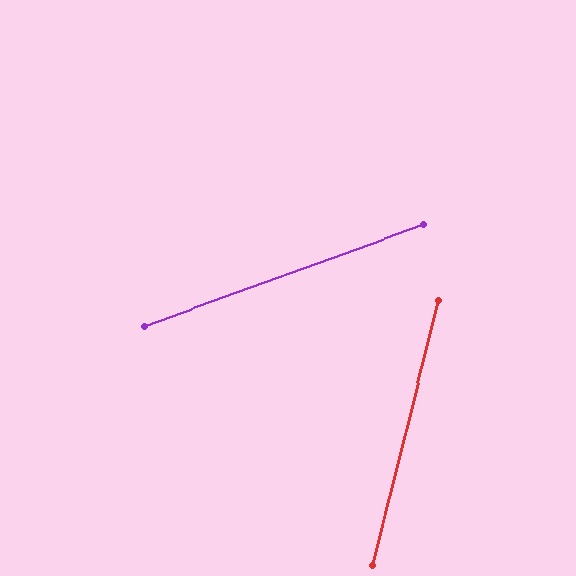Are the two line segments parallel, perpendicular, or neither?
Neither parallel nor perpendicular — they differ by about 56°.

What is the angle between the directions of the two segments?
Approximately 56 degrees.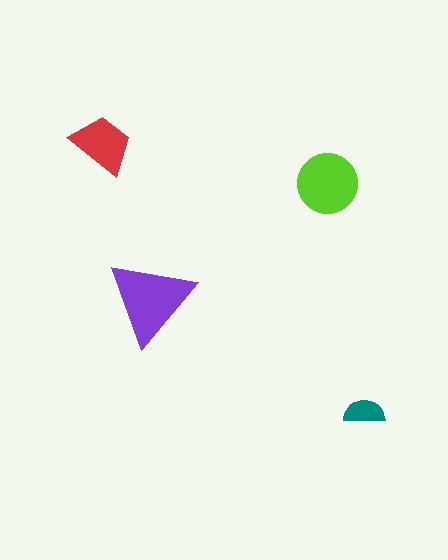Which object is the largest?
The purple triangle.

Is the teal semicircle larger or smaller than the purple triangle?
Smaller.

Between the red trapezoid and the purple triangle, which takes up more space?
The purple triangle.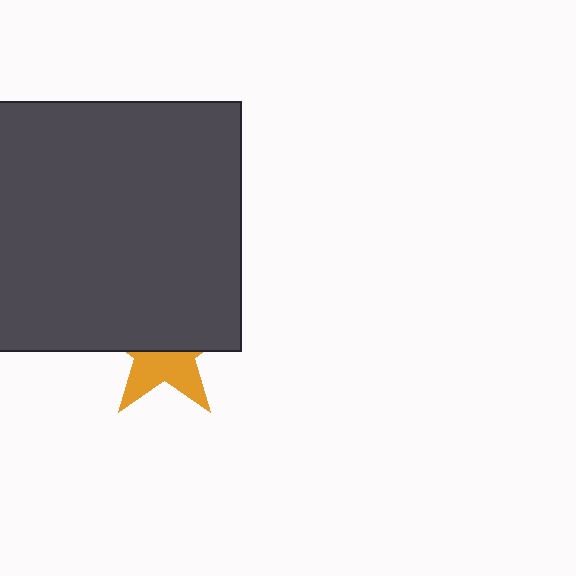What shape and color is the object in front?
The object in front is a dark gray square.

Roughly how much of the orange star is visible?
A small part of it is visible (roughly 43%).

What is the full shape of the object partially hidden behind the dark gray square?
The partially hidden object is an orange star.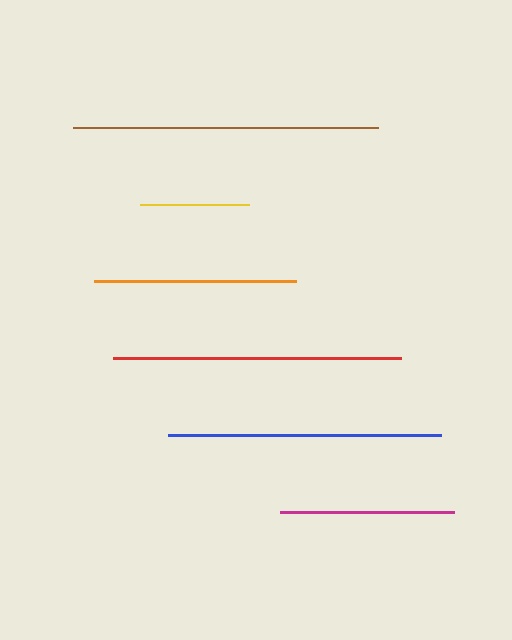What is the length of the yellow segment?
The yellow segment is approximately 110 pixels long.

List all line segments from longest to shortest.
From longest to shortest: brown, red, blue, orange, magenta, yellow.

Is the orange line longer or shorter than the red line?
The red line is longer than the orange line.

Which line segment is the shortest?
The yellow line is the shortest at approximately 110 pixels.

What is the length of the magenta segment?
The magenta segment is approximately 174 pixels long.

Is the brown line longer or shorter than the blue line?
The brown line is longer than the blue line.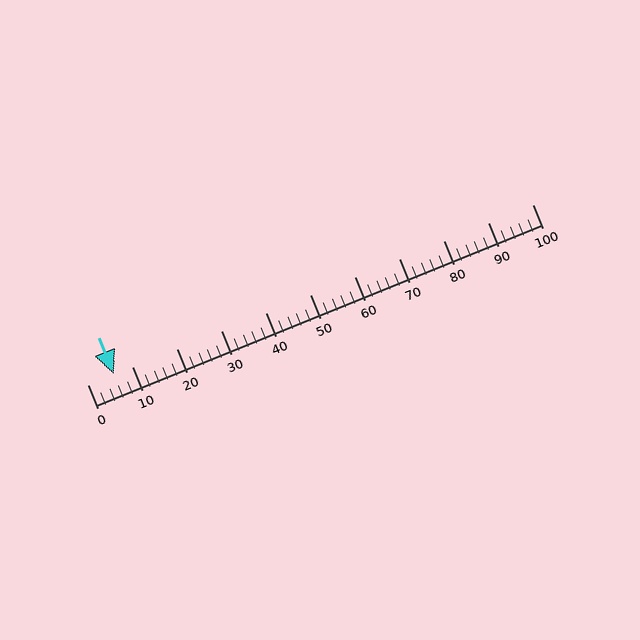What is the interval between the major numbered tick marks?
The major tick marks are spaced 10 units apart.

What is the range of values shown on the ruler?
The ruler shows values from 0 to 100.